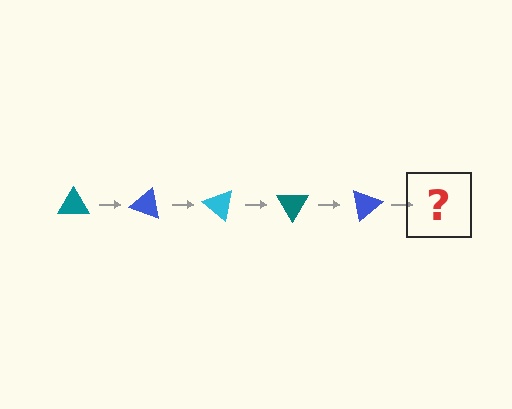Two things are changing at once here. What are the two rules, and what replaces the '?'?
The two rules are that it rotates 20 degrees each step and the color cycles through teal, blue, and cyan. The '?' should be a cyan triangle, rotated 100 degrees from the start.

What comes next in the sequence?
The next element should be a cyan triangle, rotated 100 degrees from the start.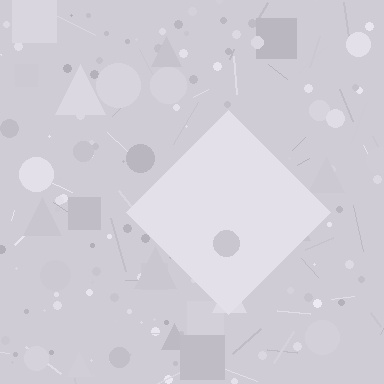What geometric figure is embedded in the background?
A diamond is embedded in the background.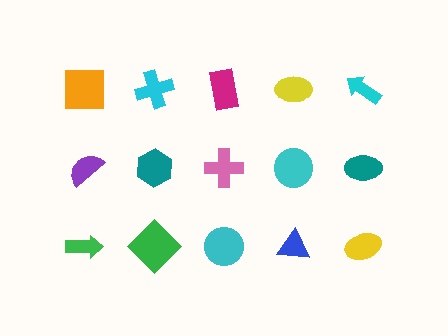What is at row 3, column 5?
A yellow ellipse.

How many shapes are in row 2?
5 shapes.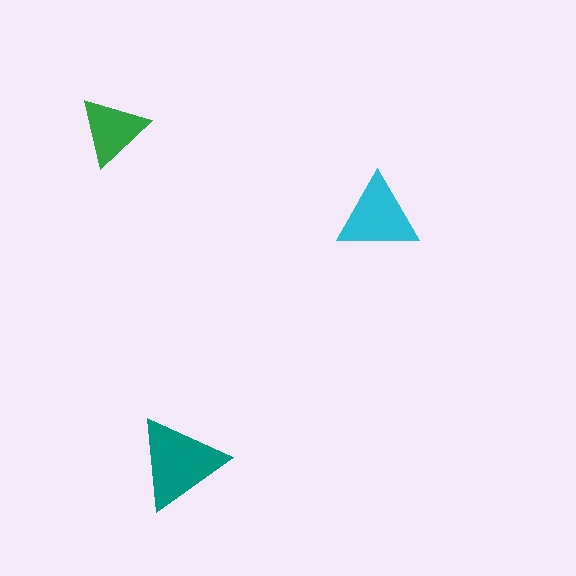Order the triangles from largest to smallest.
the teal one, the cyan one, the green one.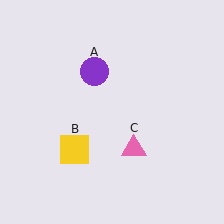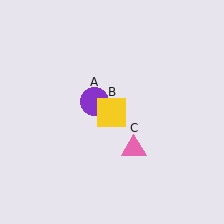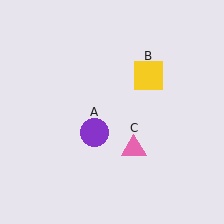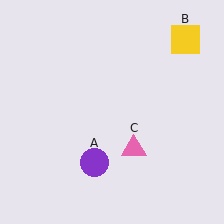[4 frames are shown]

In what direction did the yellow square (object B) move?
The yellow square (object B) moved up and to the right.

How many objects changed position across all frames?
2 objects changed position: purple circle (object A), yellow square (object B).